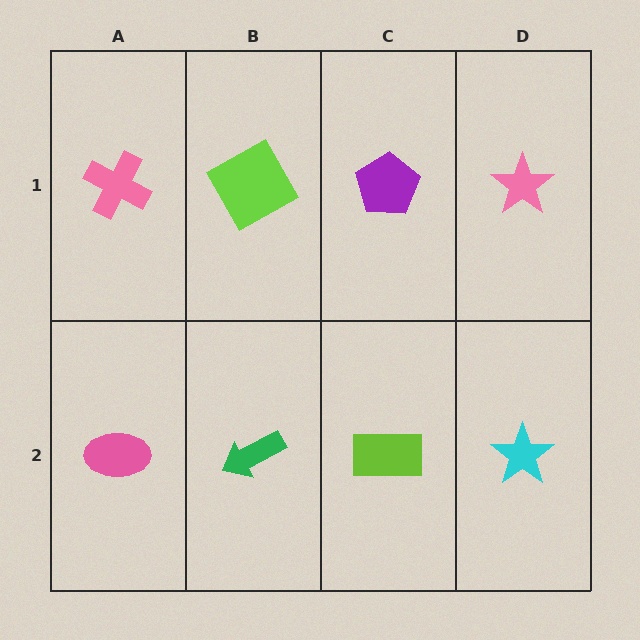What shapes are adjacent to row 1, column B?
A green arrow (row 2, column B), a pink cross (row 1, column A), a purple pentagon (row 1, column C).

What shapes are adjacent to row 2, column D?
A pink star (row 1, column D), a lime rectangle (row 2, column C).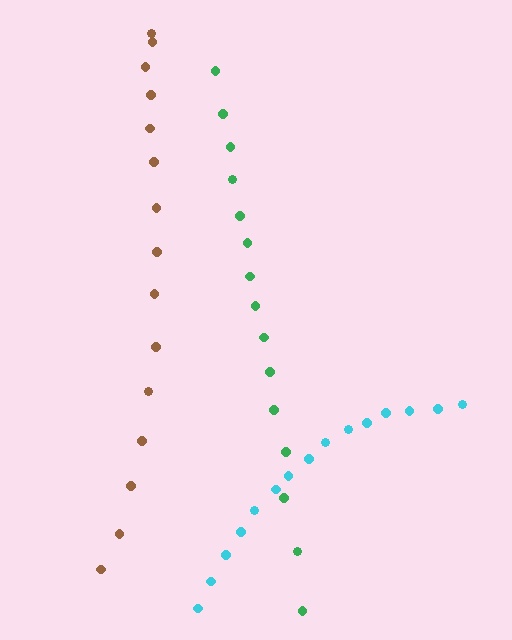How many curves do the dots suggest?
There are 3 distinct paths.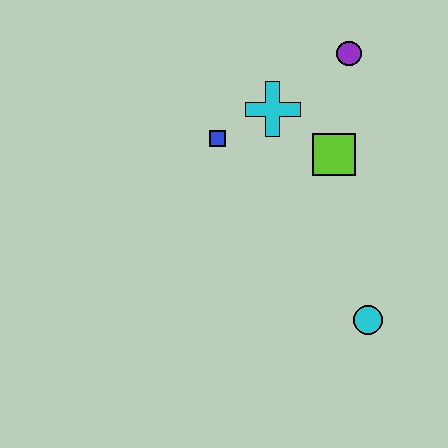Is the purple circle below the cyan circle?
No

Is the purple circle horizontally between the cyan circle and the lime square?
Yes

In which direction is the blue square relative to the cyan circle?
The blue square is above the cyan circle.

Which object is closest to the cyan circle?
The lime square is closest to the cyan circle.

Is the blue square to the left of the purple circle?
Yes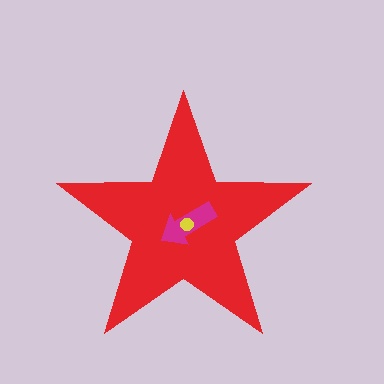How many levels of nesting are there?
3.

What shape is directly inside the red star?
The magenta arrow.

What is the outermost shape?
The red star.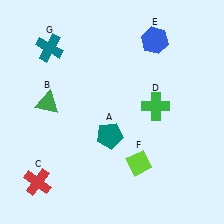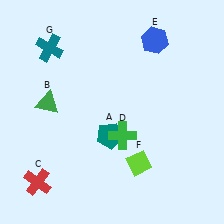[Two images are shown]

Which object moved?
The green cross (D) moved left.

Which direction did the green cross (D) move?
The green cross (D) moved left.